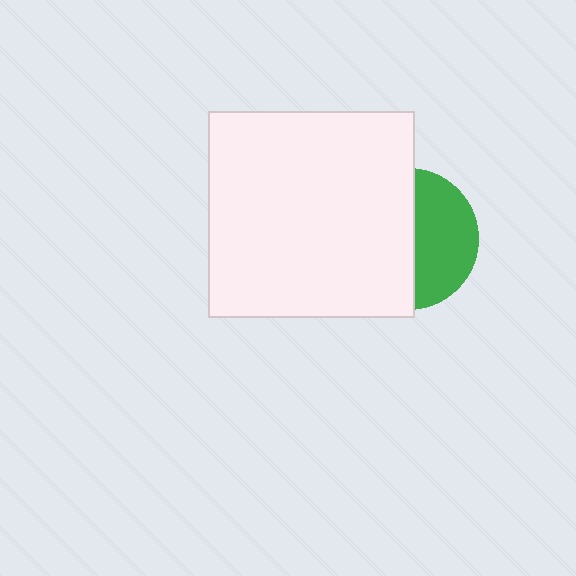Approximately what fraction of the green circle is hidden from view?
Roughly 57% of the green circle is hidden behind the white square.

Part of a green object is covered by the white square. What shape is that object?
It is a circle.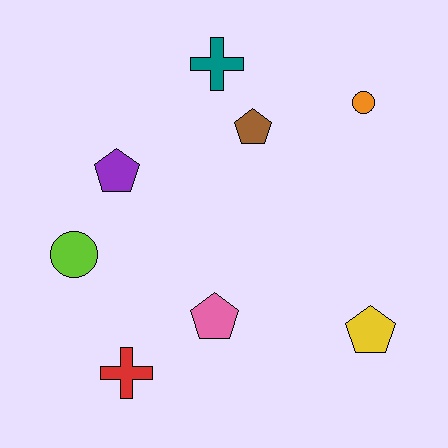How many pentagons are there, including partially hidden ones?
There are 4 pentagons.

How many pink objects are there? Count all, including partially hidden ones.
There is 1 pink object.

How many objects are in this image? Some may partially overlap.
There are 8 objects.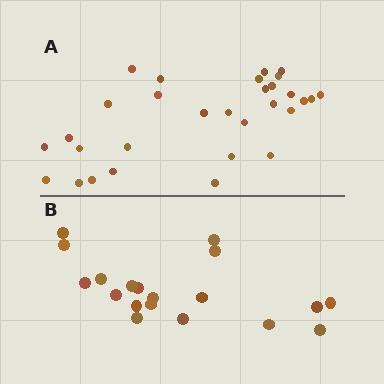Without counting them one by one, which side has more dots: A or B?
Region A (the top region) has more dots.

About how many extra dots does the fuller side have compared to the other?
Region A has roughly 12 or so more dots than region B.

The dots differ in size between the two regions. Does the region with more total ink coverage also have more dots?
No. Region B has more total ink coverage because its dots are larger, but region A actually contains more individual dots. Total area can be misleading — the number of items is what matters here.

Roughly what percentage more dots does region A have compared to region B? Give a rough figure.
About 60% more.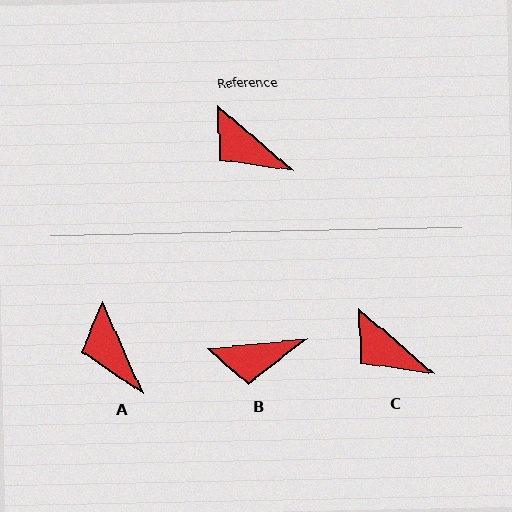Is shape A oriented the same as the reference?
No, it is off by about 26 degrees.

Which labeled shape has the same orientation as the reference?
C.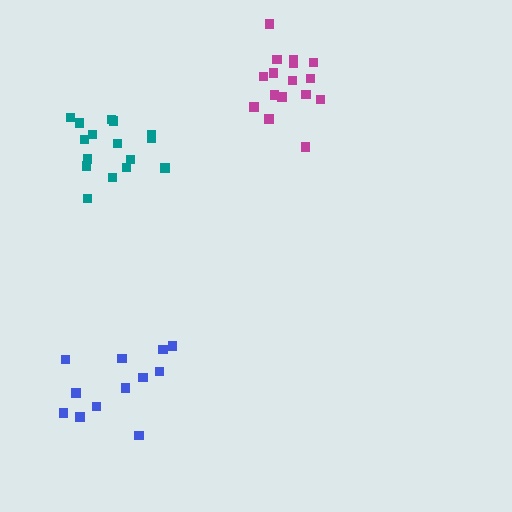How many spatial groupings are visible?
There are 3 spatial groupings.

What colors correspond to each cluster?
The clusters are colored: blue, teal, magenta.